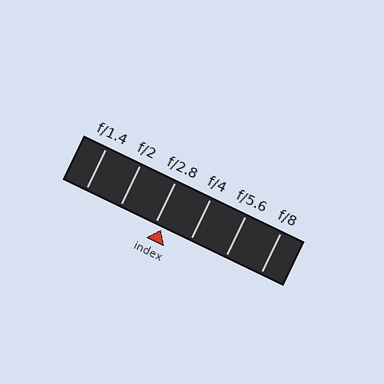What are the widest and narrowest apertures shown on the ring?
The widest aperture shown is f/1.4 and the narrowest is f/8.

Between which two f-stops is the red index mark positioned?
The index mark is between f/2.8 and f/4.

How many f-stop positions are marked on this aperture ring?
There are 6 f-stop positions marked.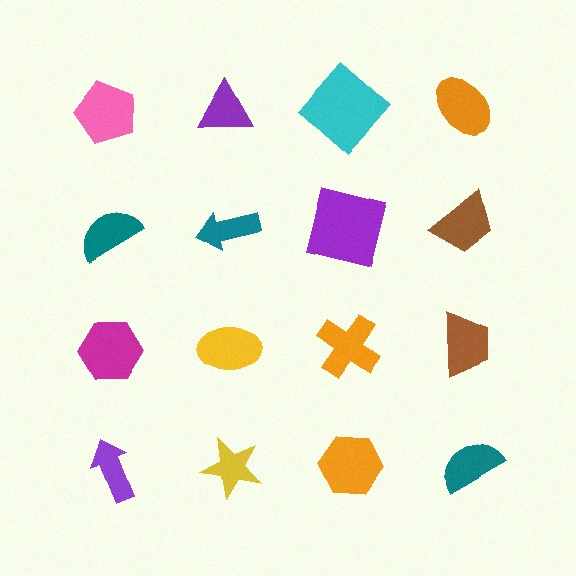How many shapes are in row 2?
4 shapes.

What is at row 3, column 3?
An orange cross.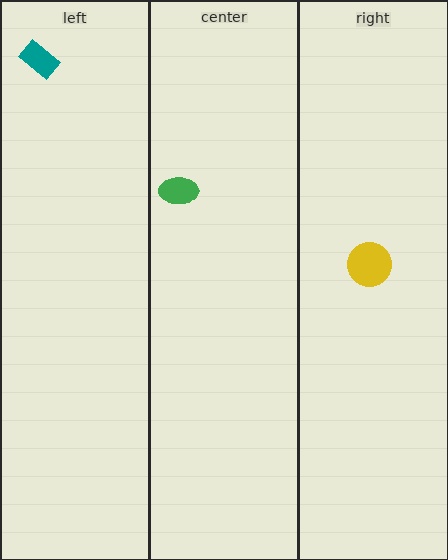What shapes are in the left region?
The teal rectangle.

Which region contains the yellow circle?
The right region.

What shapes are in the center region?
The green ellipse.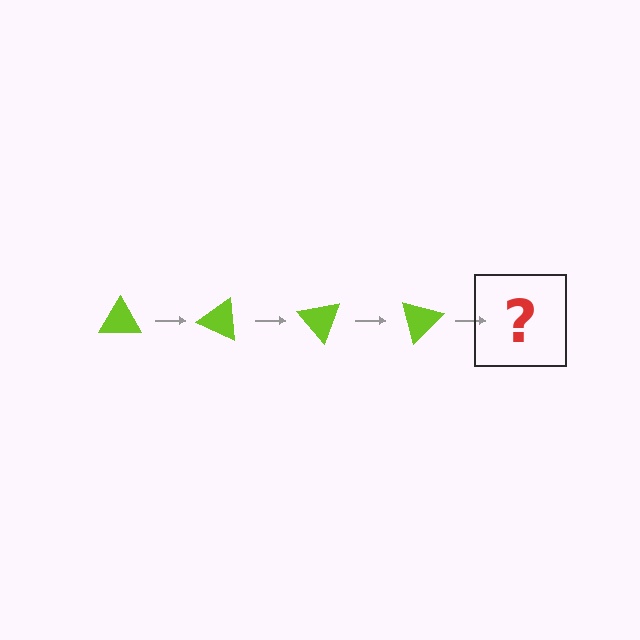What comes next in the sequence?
The next element should be a lime triangle rotated 100 degrees.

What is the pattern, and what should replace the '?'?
The pattern is that the triangle rotates 25 degrees each step. The '?' should be a lime triangle rotated 100 degrees.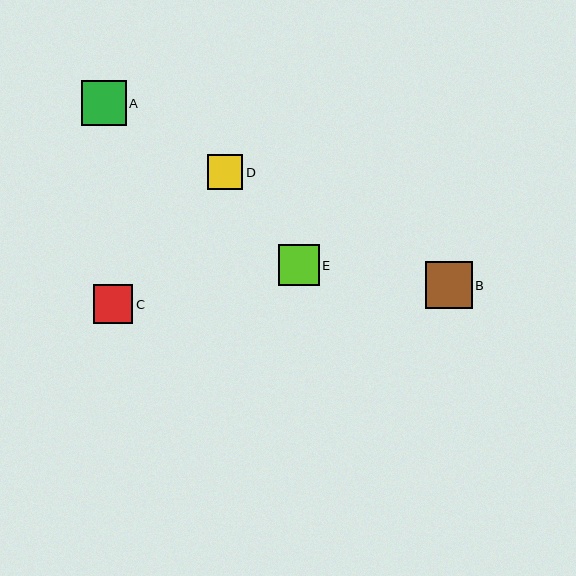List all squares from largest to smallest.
From largest to smallest: B, A, E, C, D.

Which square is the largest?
Square B is the largest with a size of approximately 47 pixels.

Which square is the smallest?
Square D is the smallest with a size of approximately 36 pixels.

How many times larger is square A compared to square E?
Square A is approximately 1.1 times the size of square E.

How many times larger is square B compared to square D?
Square B is approximately 1.3 times the size of square D.